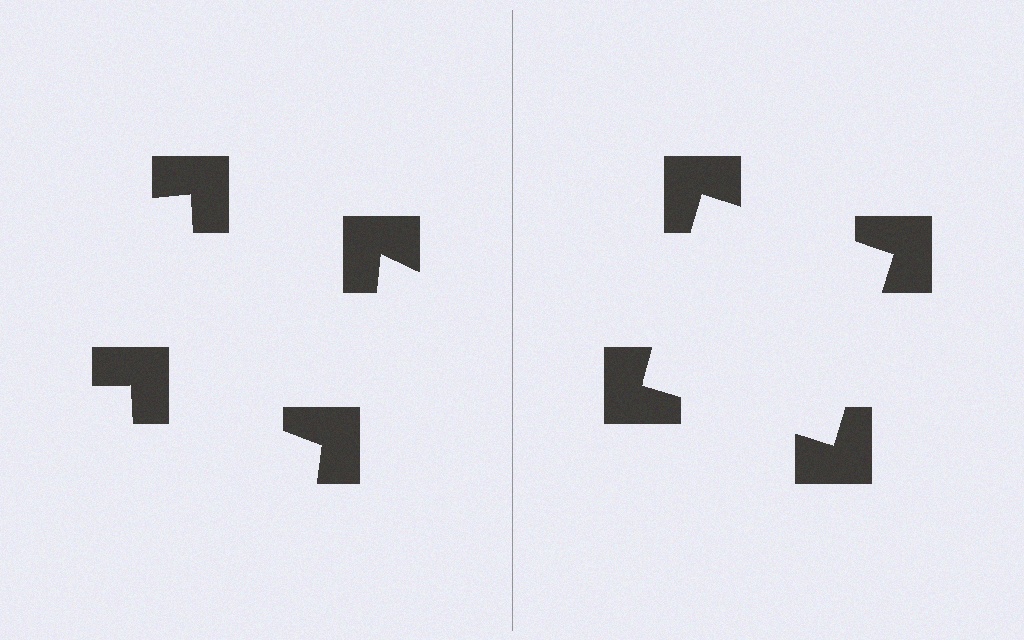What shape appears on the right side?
An illusory square.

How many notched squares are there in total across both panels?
8 — 4 on each side.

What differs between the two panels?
The notched squares are positioned identically on both sides; only the wedge orientations differ. On the right they align to a square; on the left they are misaligned.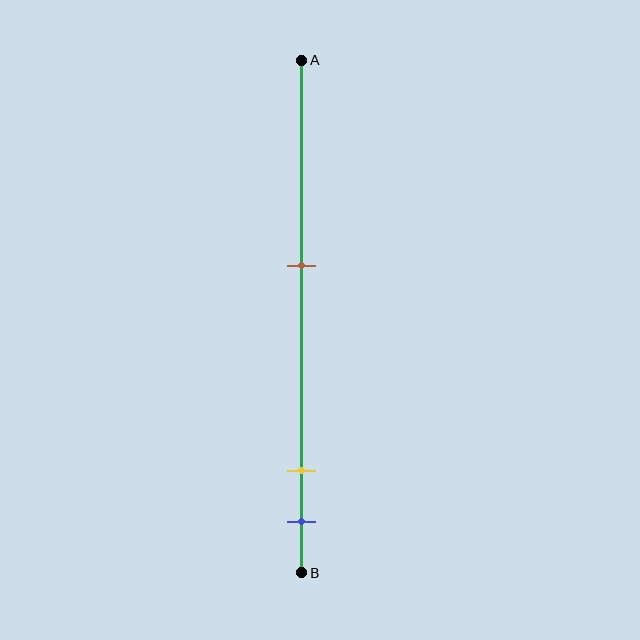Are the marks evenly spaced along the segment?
No, the marks are not evenly spaced.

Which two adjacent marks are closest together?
The yellow and blue marks are the closest adjacent pair.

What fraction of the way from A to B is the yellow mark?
The yellow mark is approximately 80% (0.8) of the way from A to B.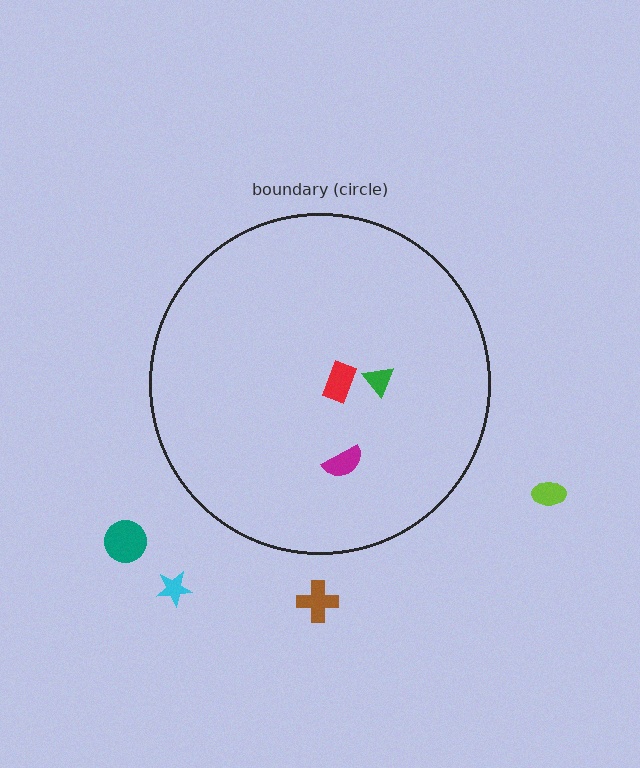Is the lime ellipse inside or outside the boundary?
Outside.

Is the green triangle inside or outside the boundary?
Inside.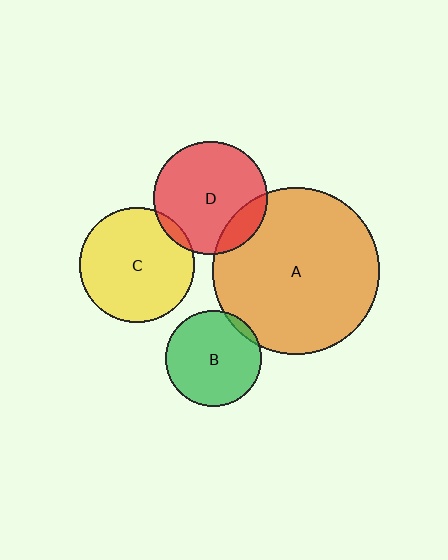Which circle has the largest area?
Circle A (orange).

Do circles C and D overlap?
Yes.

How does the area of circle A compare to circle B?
Approximately 3.0 times.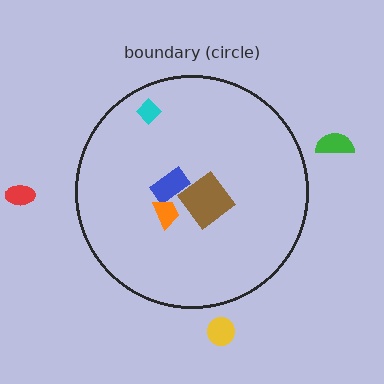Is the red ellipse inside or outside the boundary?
Outside.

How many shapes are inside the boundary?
4 inside, 3 outside.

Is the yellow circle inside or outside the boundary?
Outside.